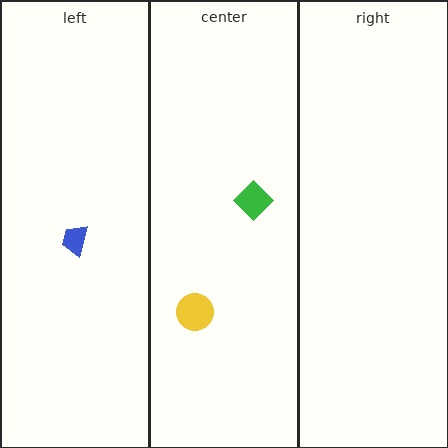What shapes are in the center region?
The green diamond, the yellow circle.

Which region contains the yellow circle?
The center region.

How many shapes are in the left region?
1.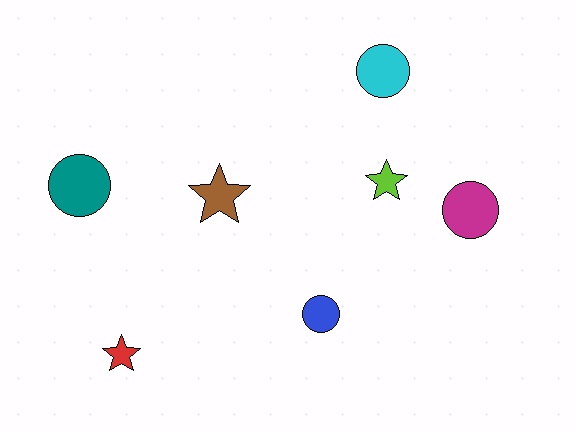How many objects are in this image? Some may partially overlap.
There are 7 objects.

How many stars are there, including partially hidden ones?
There are 3 stars.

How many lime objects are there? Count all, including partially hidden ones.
There is 1 lime object.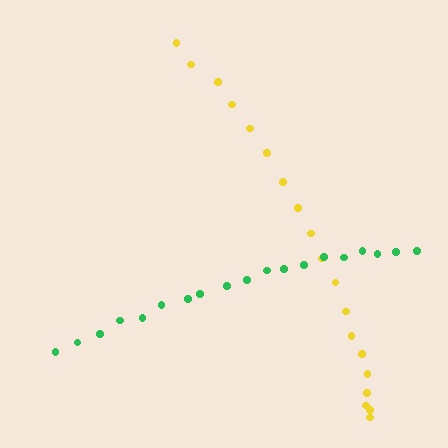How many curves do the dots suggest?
There are 2 distinct paths.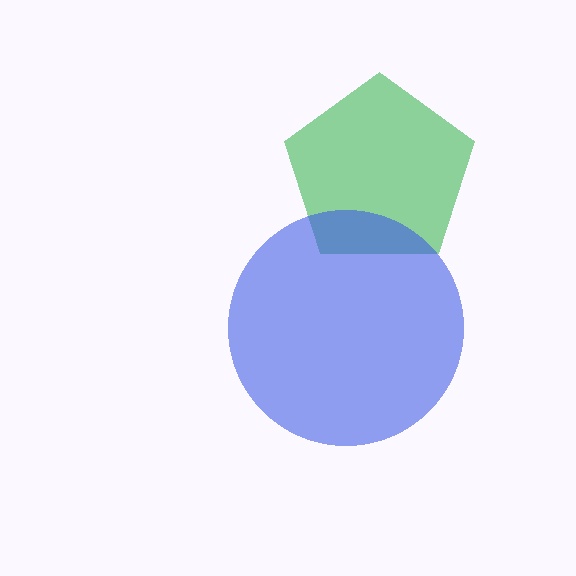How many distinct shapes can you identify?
There are 2 distinct shapes: a green pentagon, a blue circle.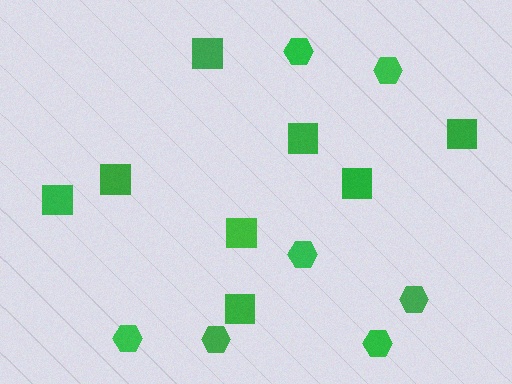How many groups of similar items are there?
There are 2 groups: one group of squares (8) and one group of hexagons (7).